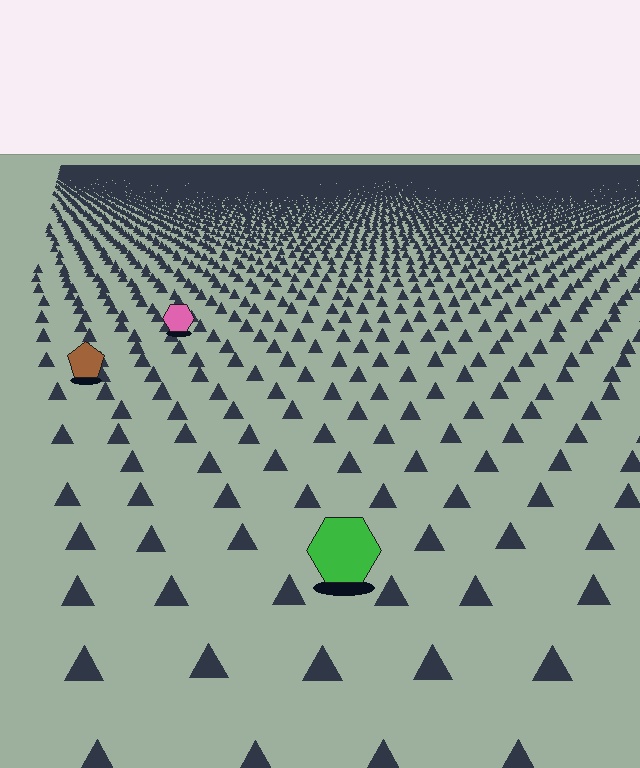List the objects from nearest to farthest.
From nearest to farthest: the green hexagon, the brown pentagon, the pink hexagon.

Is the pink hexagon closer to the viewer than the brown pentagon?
No. The brown pentagon is closer — you can tell from the texture gradient: the ground texture is coarser near it.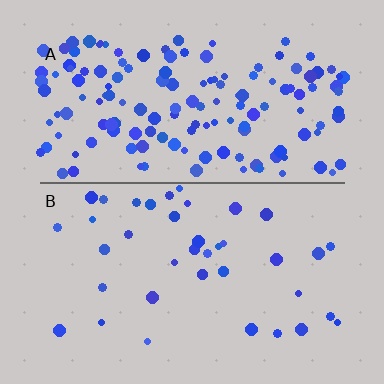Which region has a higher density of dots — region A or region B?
A (the top).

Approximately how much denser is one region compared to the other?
Approximately 3.9× — region A over region B.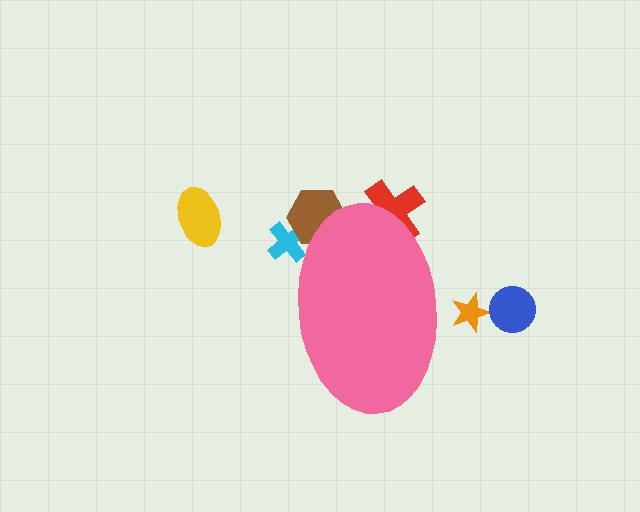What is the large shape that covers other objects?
A pink ellipse.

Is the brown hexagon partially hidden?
Yes, the brown hexagon is partially hidden behind the pink ellipse.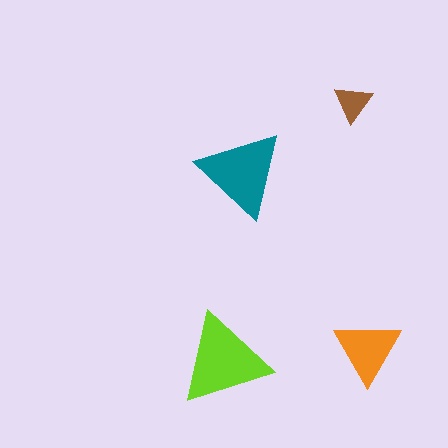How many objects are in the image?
There are 4 objects in the image.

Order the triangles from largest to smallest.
the lime one, the teal one, the orange one, the brown one.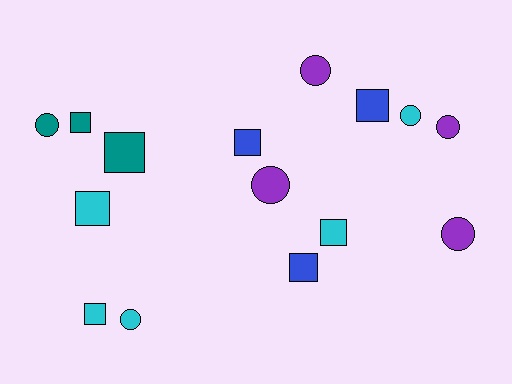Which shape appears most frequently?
Square, with 8 objects.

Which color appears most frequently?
Cyan, with 5 objects.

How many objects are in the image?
There are 15 objects.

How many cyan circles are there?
There are 2 cyan circles.